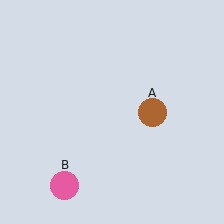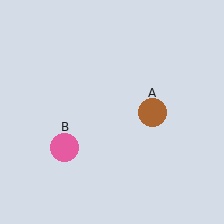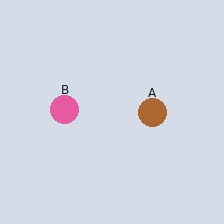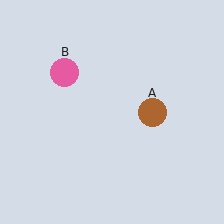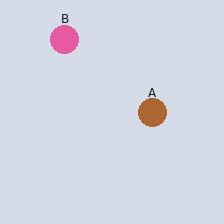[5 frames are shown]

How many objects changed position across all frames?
1 object changed position: pink circle (object B).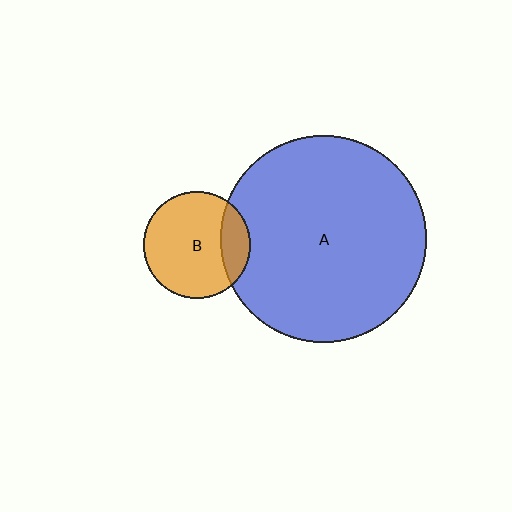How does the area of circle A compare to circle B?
Approximately 3.7 times.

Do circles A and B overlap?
Yes.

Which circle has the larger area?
Circle A (blue).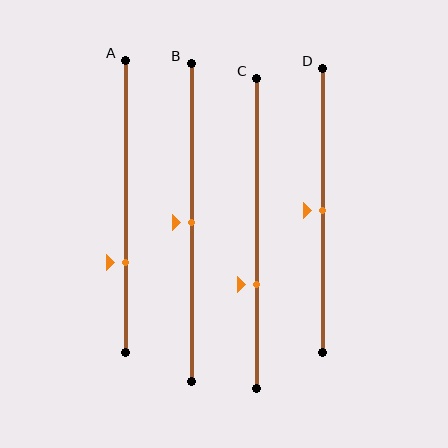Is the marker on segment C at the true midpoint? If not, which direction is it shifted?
No, the marker on segment C is shifted downward by about 17% of the segment length.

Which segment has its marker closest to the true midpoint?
Segment B has its marker closest to the true midpoint.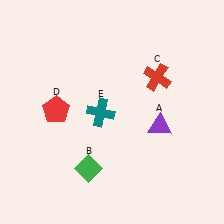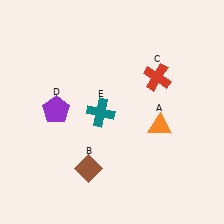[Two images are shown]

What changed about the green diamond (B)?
In Image 1, B is green. In Image 2, it changed to brown.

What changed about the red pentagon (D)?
In Image 1, D is red. In Image 2, it changed to purple.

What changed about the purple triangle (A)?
In Image 1, A is purple. In Image 2, it changed to orange.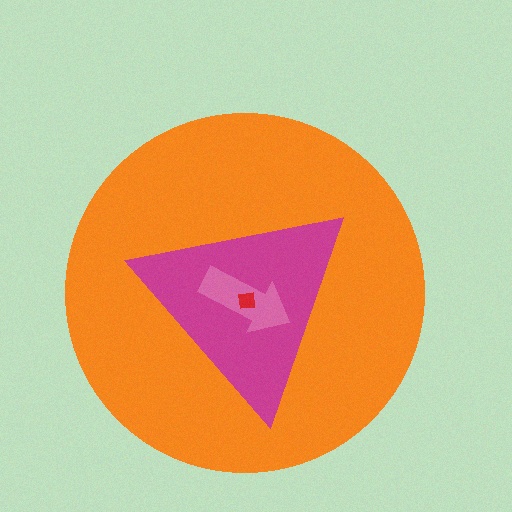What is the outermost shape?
The orange circle.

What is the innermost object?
The red square.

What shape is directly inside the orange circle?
The magenta triangle.